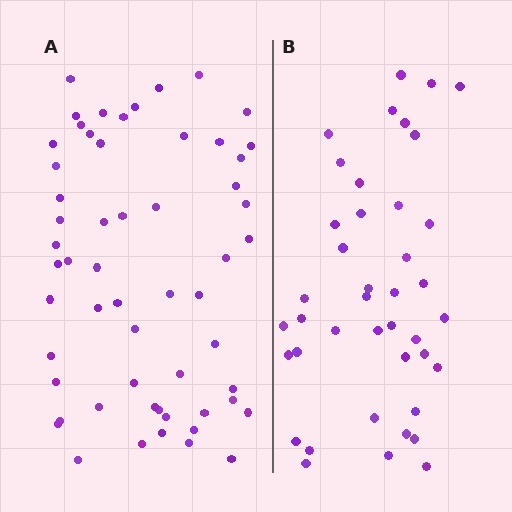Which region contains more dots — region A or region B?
Region A (the left region) has more dots.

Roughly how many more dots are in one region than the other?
Region A has approximately 15 more dots than region B.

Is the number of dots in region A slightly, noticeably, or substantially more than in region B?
Region A has noticeably more, but not dramatically so. The ratio is roughly 1.4 to 1.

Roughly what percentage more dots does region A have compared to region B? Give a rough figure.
About 40% more.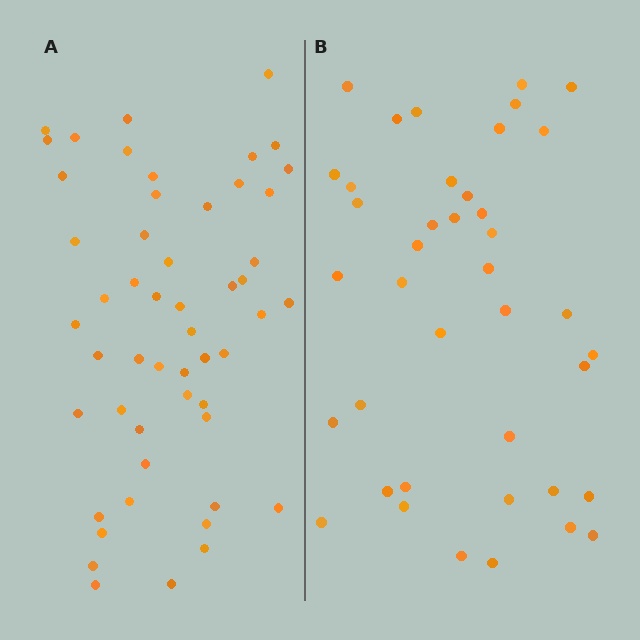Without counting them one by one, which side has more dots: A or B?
Region A (the left region) has more dots.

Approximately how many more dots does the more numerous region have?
Region A has roughly 12 or so more dots than region B.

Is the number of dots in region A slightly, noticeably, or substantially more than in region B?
Region A has noticeably more, but not dramatically so. The ratio is roughly 1.3 to 1.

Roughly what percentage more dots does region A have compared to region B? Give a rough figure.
About 30% more.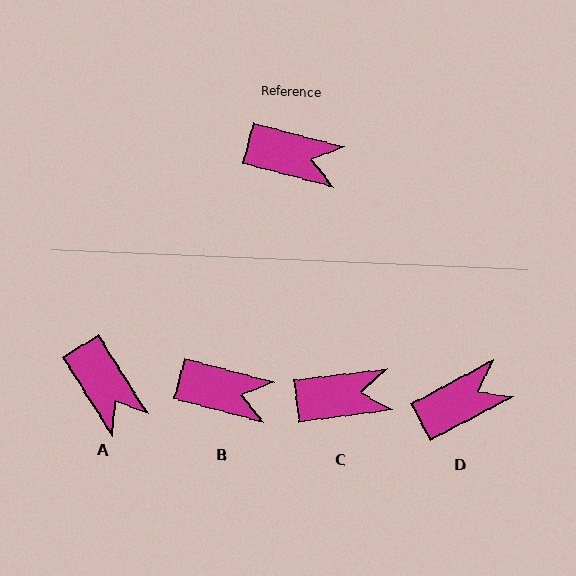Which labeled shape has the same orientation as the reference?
B.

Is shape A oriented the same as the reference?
No, it is off by about 43 degrees.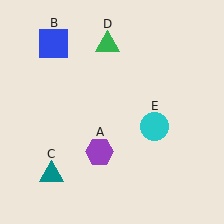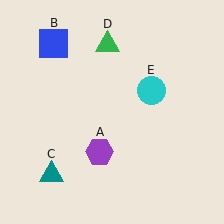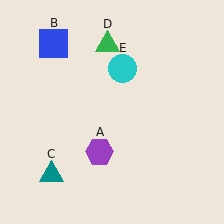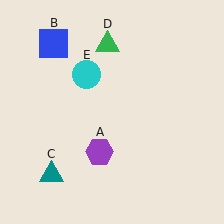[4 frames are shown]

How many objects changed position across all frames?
1 object changed position: cyan circle (object E).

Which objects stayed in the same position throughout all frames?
Purple hexagon (object A) and blue square (object B) and teal triangle (object C) and green triangle (object D) remained stationary.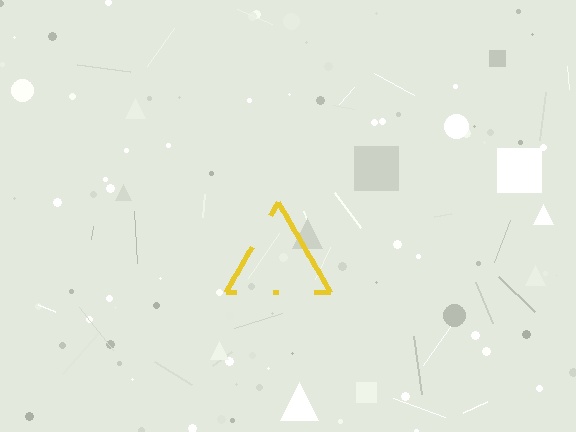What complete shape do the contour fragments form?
The contour fragments form a triangle.